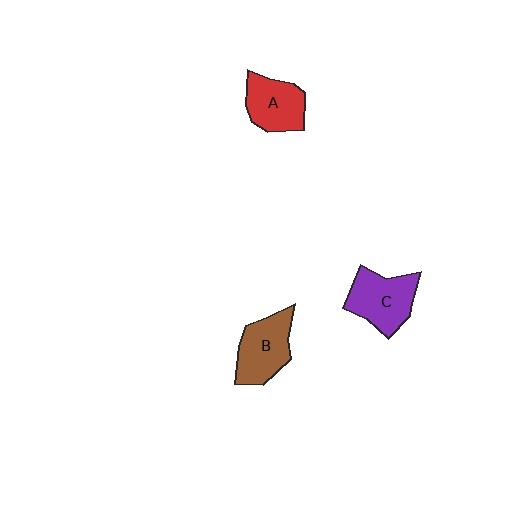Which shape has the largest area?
Shape C (purple).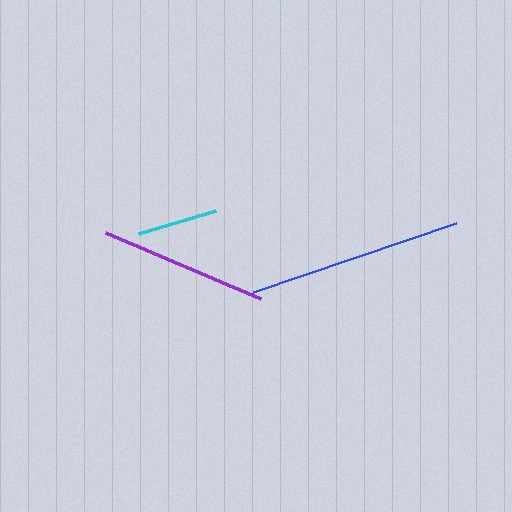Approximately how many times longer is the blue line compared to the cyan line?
The blue line is approximately 2.7 times the length of the cyan line.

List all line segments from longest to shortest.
From longest to shortest: blue, purple, cyan.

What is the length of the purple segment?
The purple segment is approximately 168 pixels long.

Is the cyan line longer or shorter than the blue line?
The blue line is longer than the cyan line.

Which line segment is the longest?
The blue line is the longest at approximately 214 pixels.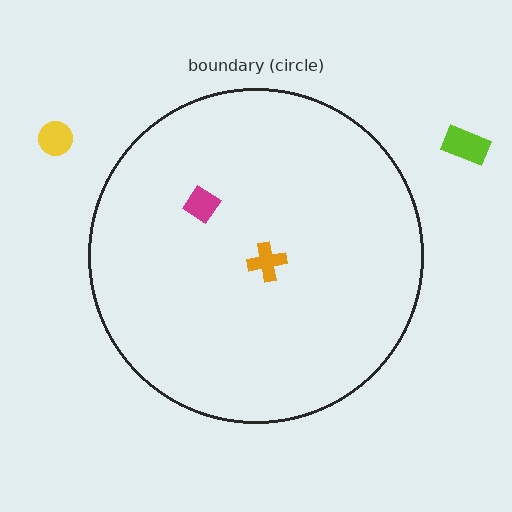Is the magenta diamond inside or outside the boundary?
Inside.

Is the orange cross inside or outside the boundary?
Inside.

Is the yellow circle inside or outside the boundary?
Outside.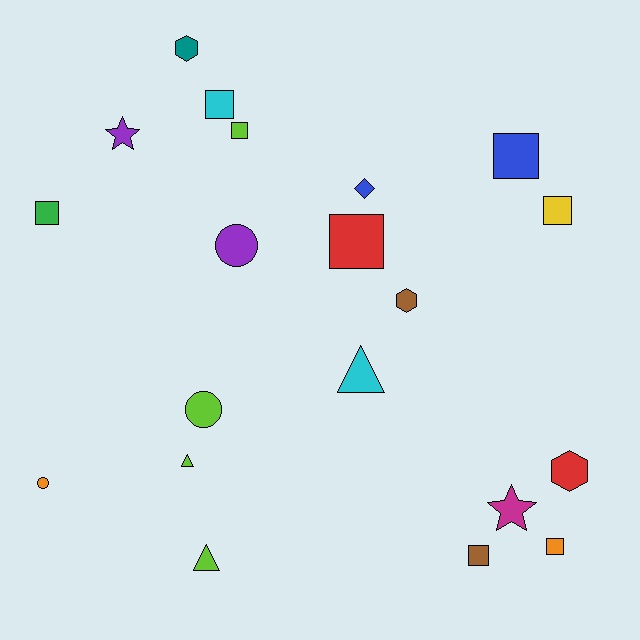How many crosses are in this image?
There are no crosses.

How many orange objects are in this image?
There are 2 orange objects.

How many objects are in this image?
There are 20 objects.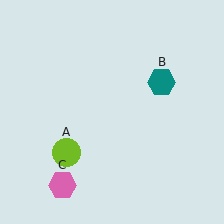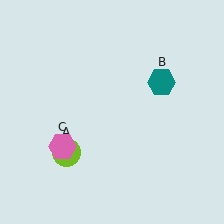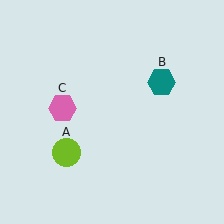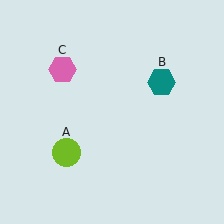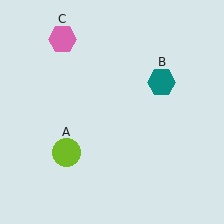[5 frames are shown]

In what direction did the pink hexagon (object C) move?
The pink hexagon (object C) moved up.